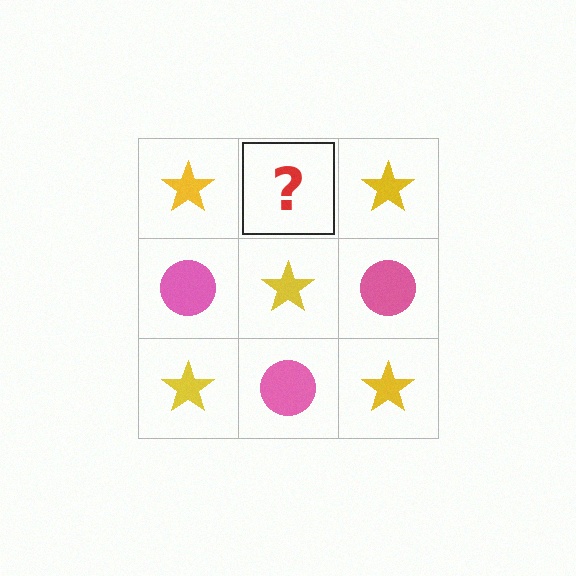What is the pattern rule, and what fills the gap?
The rule is that it alternates yellow star and pink circle in a checkerboard pattern. The gap should be filled with a pink circle.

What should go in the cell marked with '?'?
The missing cell should contain a pink circle.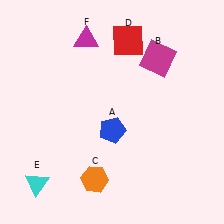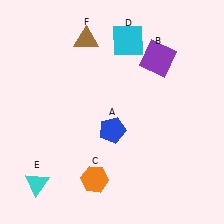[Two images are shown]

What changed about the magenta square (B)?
In Image 1, B is magenta. In Image 2, it changed to purple.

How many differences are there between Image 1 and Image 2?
There are 3 differences between the two images.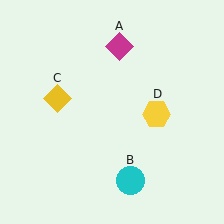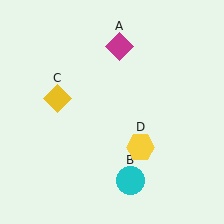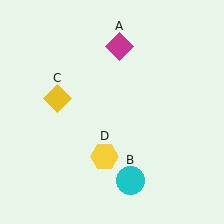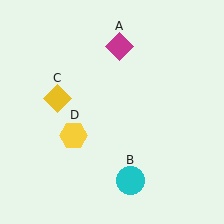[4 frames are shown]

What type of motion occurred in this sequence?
The yellow hexagon (object D) rotated clockwise around the center of the scene.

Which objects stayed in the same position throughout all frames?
Magenta diamond (object A) and cyan circle (object B) and yellow diamond (object C) remained stationary.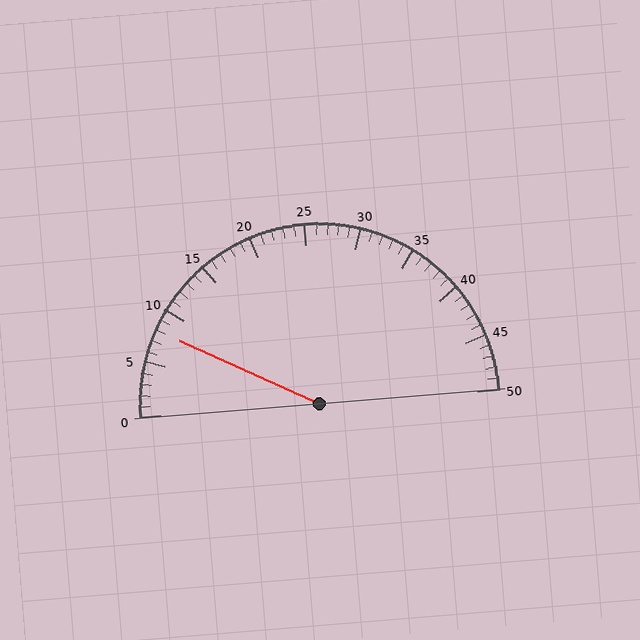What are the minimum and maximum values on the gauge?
The gauge ranges from 0 to 50.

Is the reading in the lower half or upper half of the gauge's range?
The reading is in the lower half of the range (0 to 50).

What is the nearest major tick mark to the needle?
The nearest major tick mark is 10.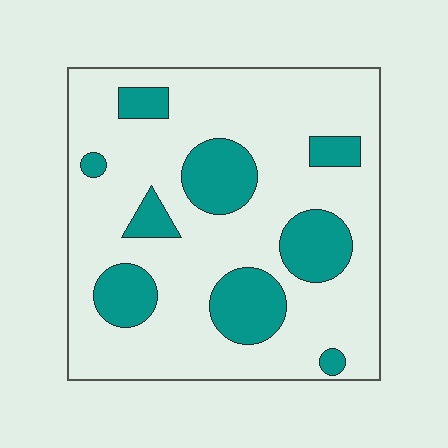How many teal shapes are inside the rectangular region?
9.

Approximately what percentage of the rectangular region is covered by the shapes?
Approximately 25%.